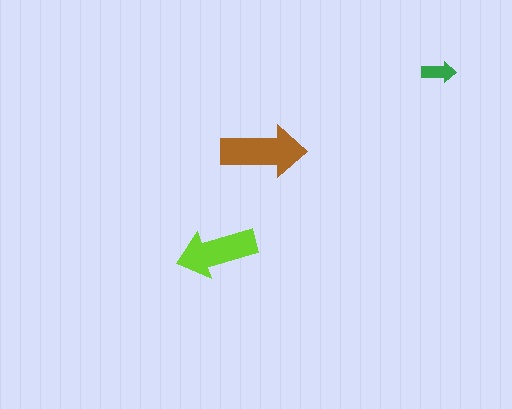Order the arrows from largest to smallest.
the brown one, the lime one, the green one.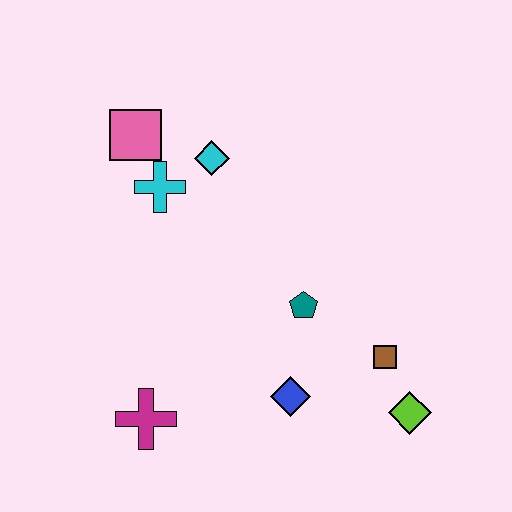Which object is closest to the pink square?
The cyan cross is closest to the pink square.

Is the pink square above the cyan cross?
Yes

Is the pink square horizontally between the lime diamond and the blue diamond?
No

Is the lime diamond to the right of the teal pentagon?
Yes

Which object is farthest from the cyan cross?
The lime diamond is farthest from the cyan cross.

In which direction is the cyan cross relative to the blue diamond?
The cyan cross is above the blue diamond.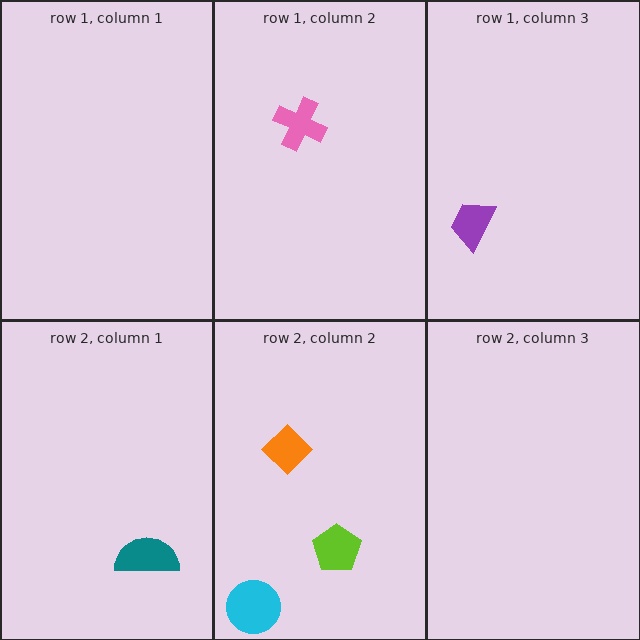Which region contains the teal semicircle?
The row 2, column 1 region.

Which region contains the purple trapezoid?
The row 1, column 3 region.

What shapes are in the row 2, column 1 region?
The teal semicircle.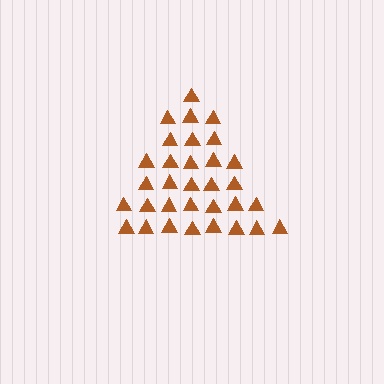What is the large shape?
The large shape is a triangle.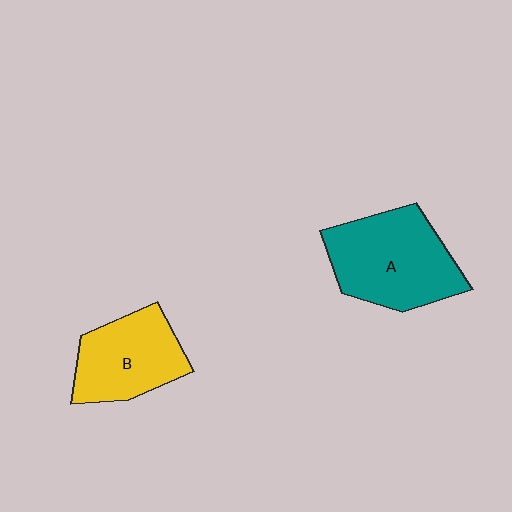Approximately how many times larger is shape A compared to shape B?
Approximately 1.3 times.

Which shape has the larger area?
Shape A (teal).